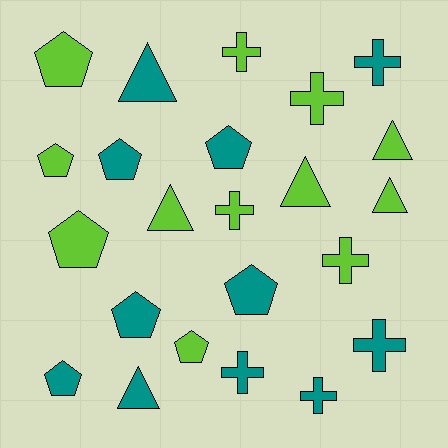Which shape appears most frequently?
Pentagon, with 9 objects.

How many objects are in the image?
There are 23 objects.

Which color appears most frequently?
Lime, with 12 objects.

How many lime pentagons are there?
There are 4 lime pentagons.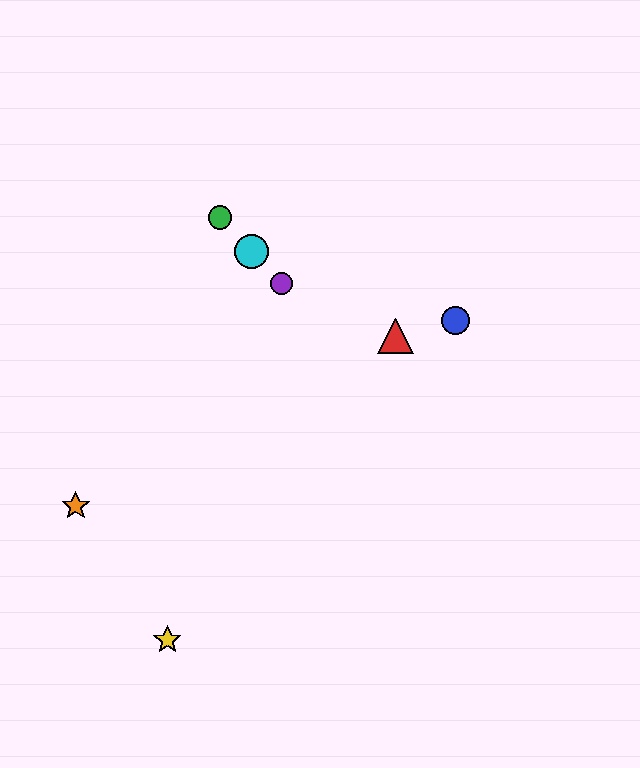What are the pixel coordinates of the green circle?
The green circle is at (220, 218).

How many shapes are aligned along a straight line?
3 shapes (the green circle, the purple circle, the cyan circle) are aligned along a straight line.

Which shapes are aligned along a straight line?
The green circle, the purple circle, the cyan circle are aligned along a straight line.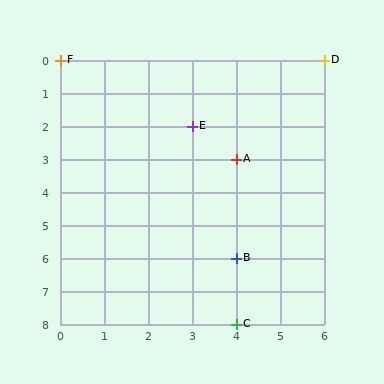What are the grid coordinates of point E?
Point E is at grid coordinates (3, 2).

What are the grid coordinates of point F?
Point F is at grid coordinates (0, 0).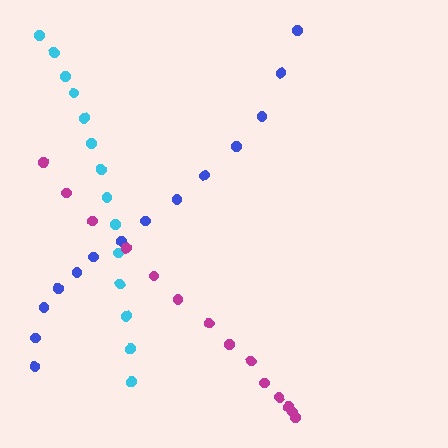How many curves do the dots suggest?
There are 3 distinct paths.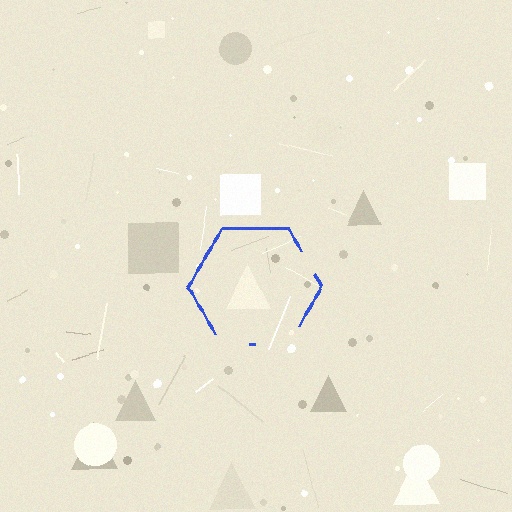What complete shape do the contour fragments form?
The contour fragments form a hexagon.